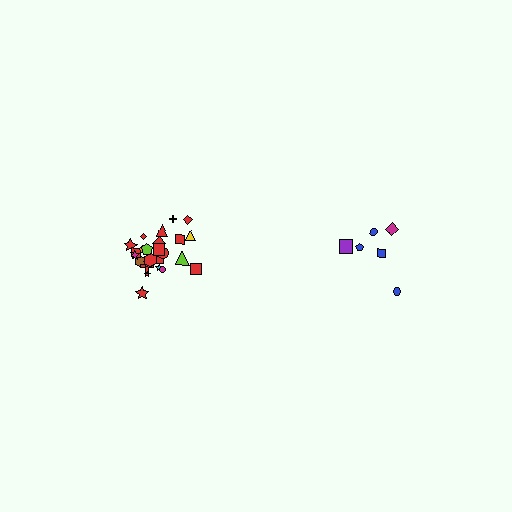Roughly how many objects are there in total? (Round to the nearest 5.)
Roughly 30 objects in total.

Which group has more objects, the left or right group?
The left group.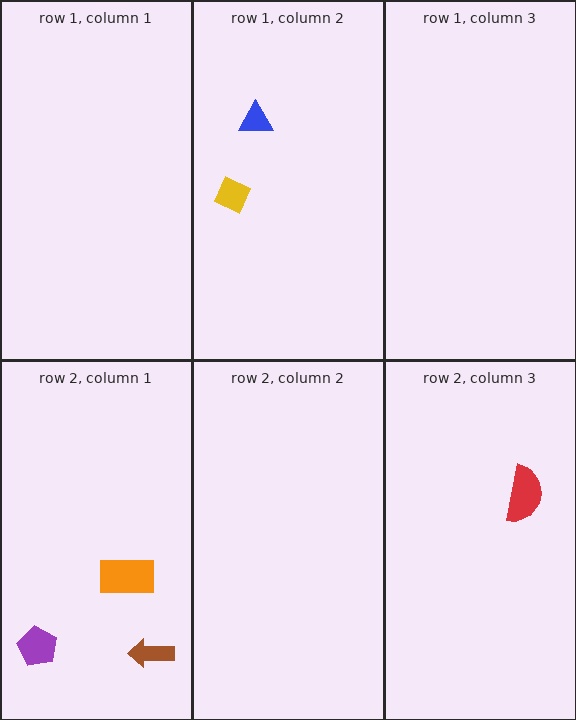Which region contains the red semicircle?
The row 2, column 3 region.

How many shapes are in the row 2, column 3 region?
1.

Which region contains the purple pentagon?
The row 2, column 1 region.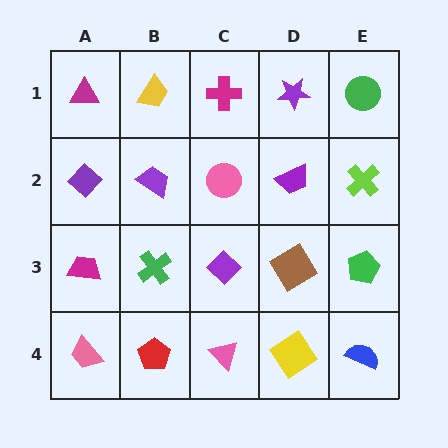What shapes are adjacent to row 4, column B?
A green cross (row 3, column B), a pink trapezoid (row 4, column A), a pink triangle (row 4, column C).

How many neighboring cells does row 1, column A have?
2.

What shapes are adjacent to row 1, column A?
A purple diamond (row 2, column A), a yellow trapezoid (row 1, column B).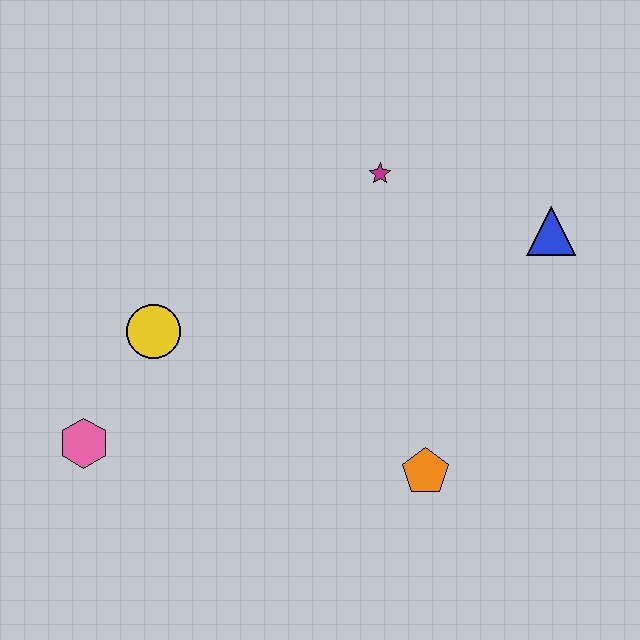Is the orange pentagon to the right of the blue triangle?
No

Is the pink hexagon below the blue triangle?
Yes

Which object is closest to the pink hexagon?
The yellow circle is closest to the pink hexagon.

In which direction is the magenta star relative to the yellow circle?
The magenta star is to the right of the yellow circle.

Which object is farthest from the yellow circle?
The blue triangle is farthest from the yellow circle.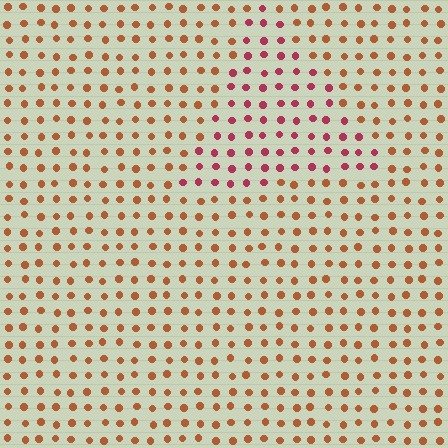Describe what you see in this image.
The image is filled with small brown elements in a uniform arrangement. A triangle-shaped region is visible where the elements are tinted to a slightly different hue, forming a subtle color boundary.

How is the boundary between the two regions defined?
The boundary is defined purely by a slight shift in hue (about 39 degrees). Spacing, size, and orientation are identical on both sides.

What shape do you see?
I see a triangle.